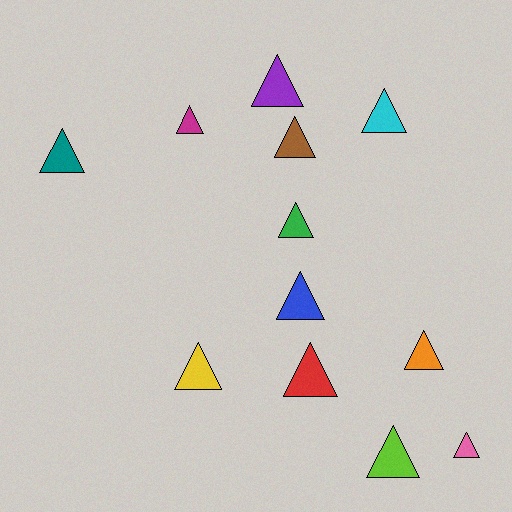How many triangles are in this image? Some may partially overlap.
There are 12 triangles.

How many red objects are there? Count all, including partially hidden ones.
There is 1 red object.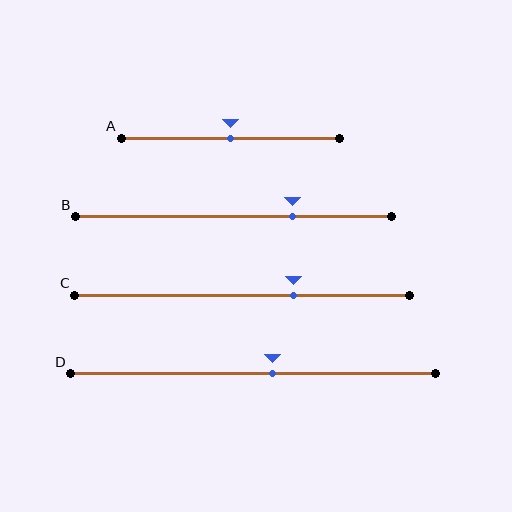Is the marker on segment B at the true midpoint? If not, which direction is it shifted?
No, the marker on segment B is shifted to the right by about 19% of the segment length.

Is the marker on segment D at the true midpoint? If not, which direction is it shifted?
No, the marker on segment D is shifted to the right by about 5% of the segment length.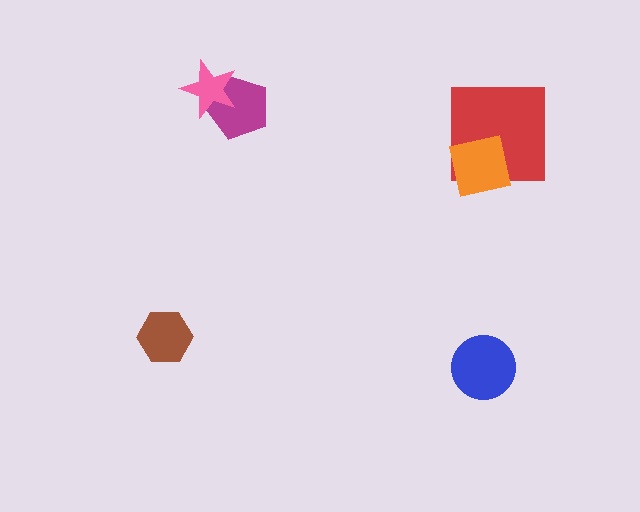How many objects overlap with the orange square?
1 object overlaps with the orange square.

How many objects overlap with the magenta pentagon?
1 object overlaps with the magenta pentagon.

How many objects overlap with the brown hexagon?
0 objects overlap with the brown hexagon.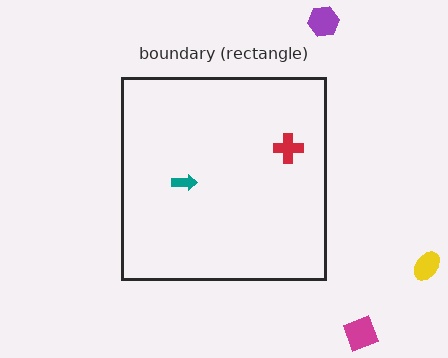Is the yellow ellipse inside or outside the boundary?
Outside.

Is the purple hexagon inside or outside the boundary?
Outside.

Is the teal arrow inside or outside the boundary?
Inside.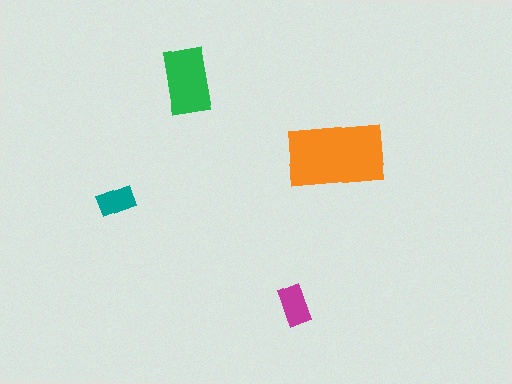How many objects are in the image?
There are 4 objects in the image.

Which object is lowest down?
The magenta rectangle is bottommost.